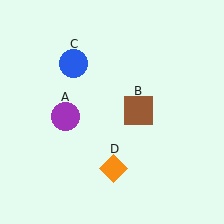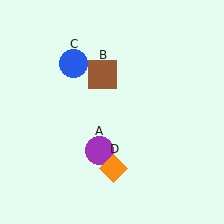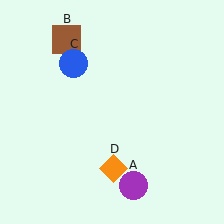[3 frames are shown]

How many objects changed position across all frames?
2 objects changed position: purple circle (object A), brown square (object B).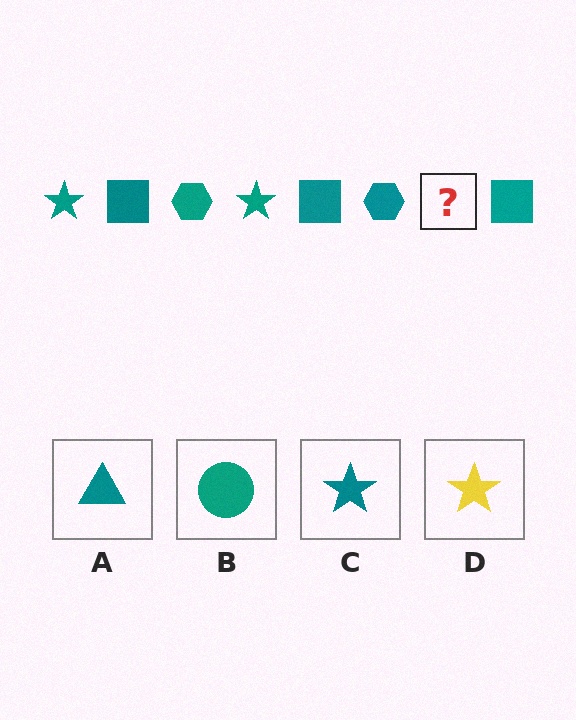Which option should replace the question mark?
Option C.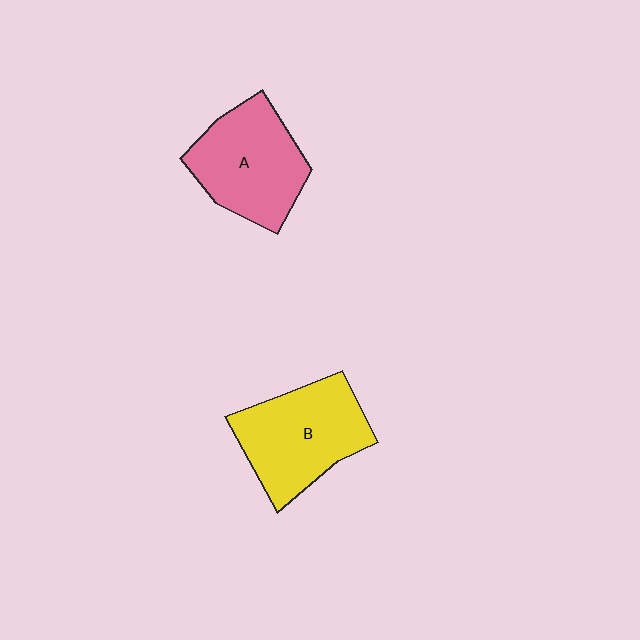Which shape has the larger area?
Shape B (yellow).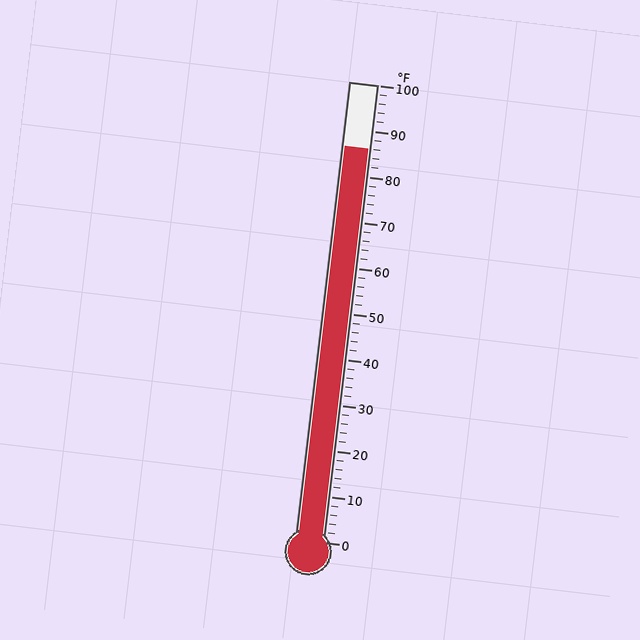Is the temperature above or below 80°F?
The temperature is above 80°F.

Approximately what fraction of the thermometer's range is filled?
The thermometer is filled to approximately 85% of its range.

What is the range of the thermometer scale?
The thermometer scale ranges from 0°F to 100°F.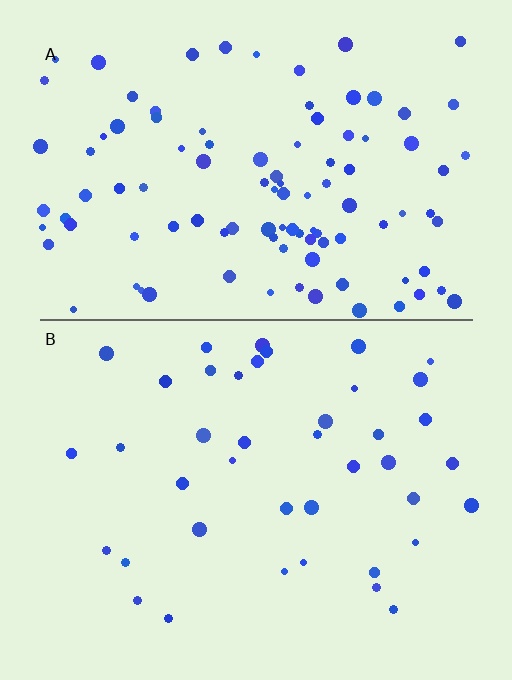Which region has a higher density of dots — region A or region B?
A (the top).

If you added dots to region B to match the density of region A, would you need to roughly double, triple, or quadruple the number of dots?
Approximately triple.